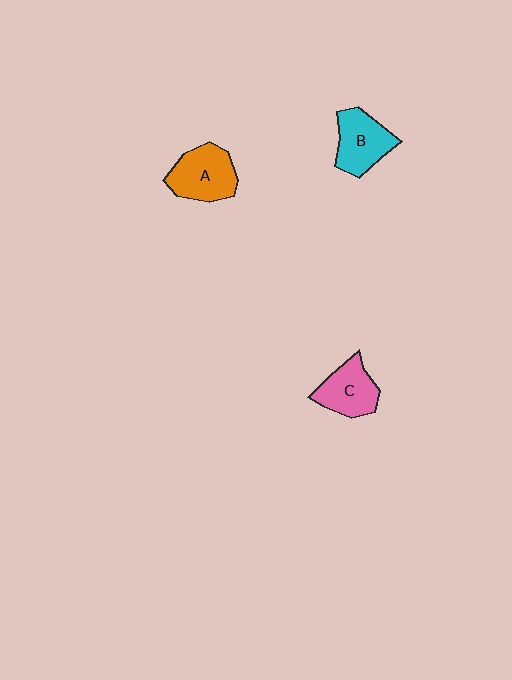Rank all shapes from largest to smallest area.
From largest to smallest: A (orange), B (cyan), C (pink).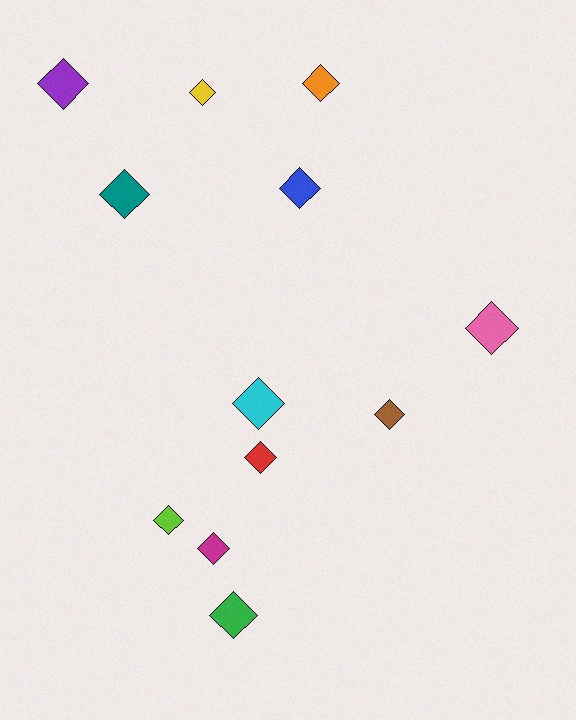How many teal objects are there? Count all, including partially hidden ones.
There is 1 teal object.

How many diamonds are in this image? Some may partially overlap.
There are 12 diamonds.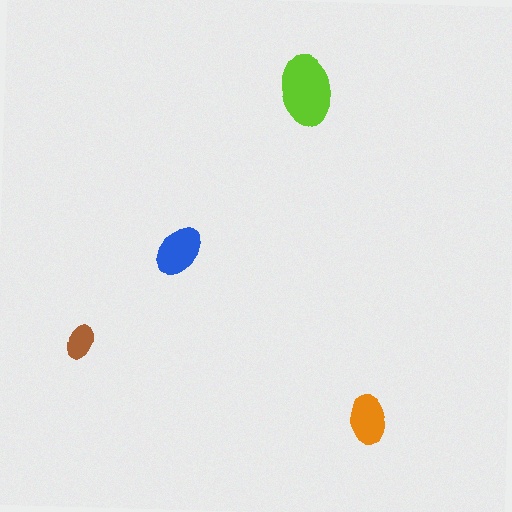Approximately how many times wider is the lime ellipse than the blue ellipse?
About 1.5 times wider.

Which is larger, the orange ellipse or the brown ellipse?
The orange one.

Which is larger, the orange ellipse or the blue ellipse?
The blue one.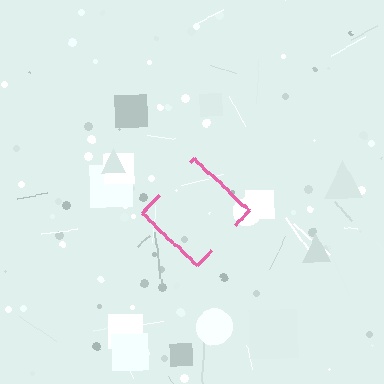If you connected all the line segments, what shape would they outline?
They would outline a diamond.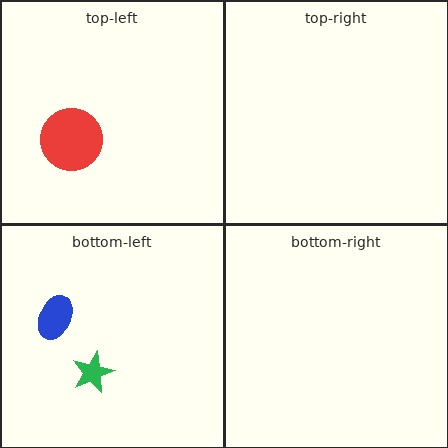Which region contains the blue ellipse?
The bottom-left region.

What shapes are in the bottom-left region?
The blue ellipse, the green star.